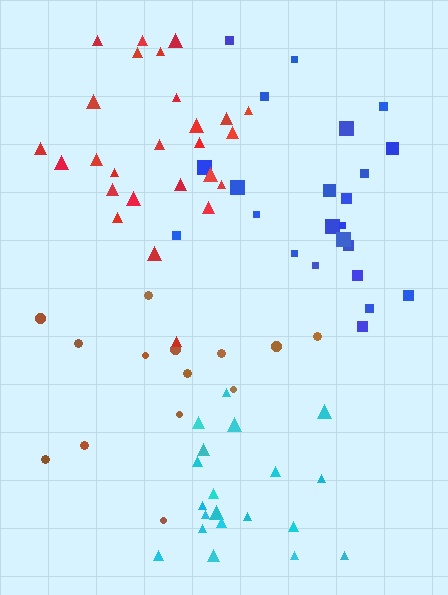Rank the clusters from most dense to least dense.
red, cyan, blue, brown.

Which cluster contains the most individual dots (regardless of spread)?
Red (26).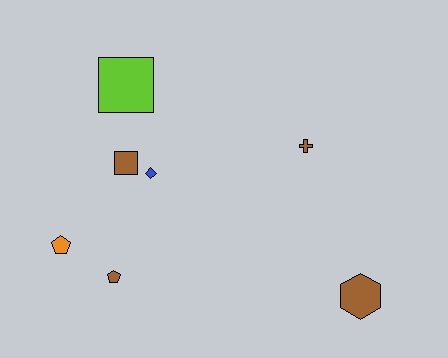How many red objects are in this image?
There are no red objects.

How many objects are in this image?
There are 7 objects.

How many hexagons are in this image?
There is 1 hexagon.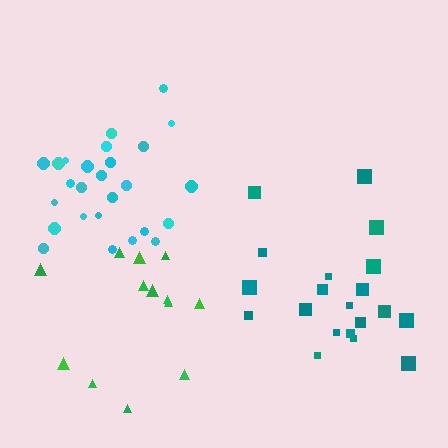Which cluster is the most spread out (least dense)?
Green.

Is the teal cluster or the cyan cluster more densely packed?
Cyan.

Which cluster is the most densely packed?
Cyan.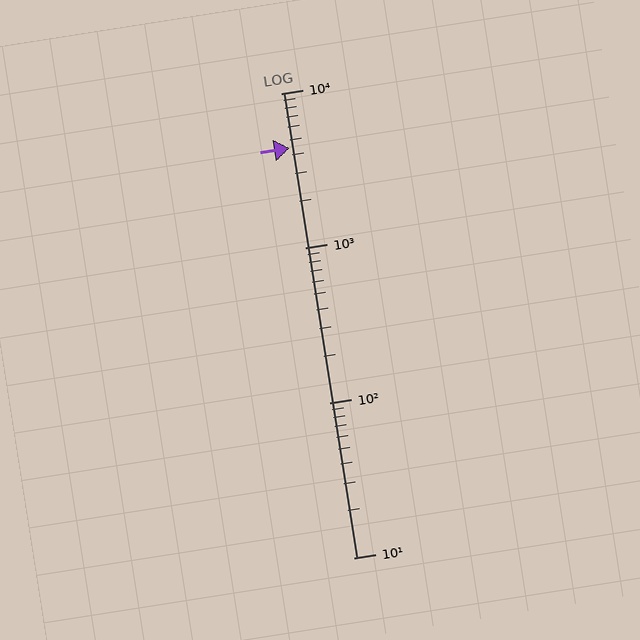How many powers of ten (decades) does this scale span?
The scale spans 3 decades, from 10 to 10000.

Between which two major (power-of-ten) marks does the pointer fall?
The pointer is between 1000 and 10000.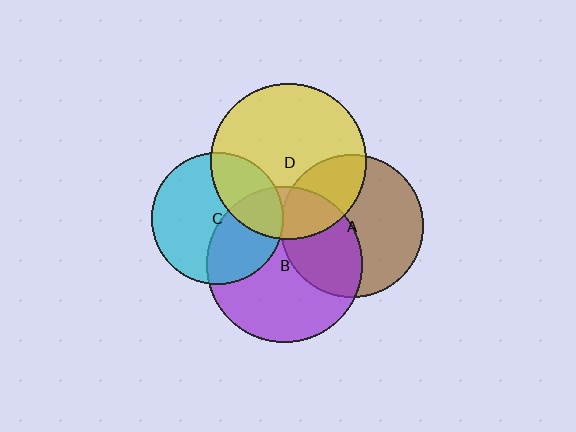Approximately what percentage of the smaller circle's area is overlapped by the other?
Approximately 40%.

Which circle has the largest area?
Circle D (yellow).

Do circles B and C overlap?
Yes.